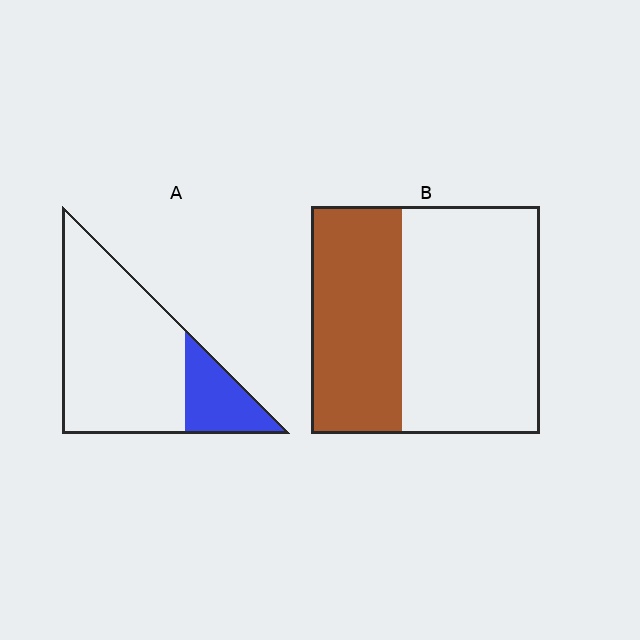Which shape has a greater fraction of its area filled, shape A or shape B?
Shape B.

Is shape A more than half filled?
No.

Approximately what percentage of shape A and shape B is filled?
A is approximately 20% and B is approximately 40%.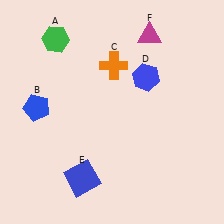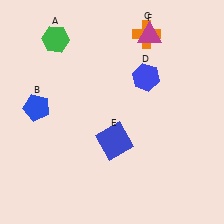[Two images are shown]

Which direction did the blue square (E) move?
The blue square (E) moved up.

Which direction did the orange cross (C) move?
The orange cross (C) moved right.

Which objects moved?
The objects that moved are: the orange cross (C), the blue square (E).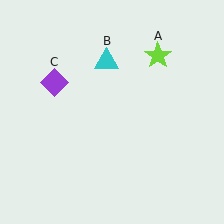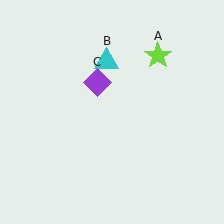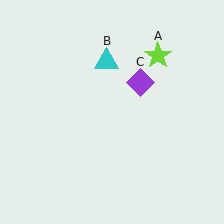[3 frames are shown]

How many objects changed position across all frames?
1 object changed position: purple diamond (object C).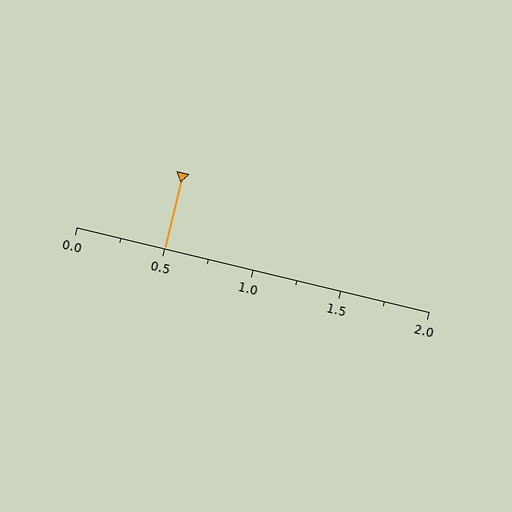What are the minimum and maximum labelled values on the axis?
The axis runs from 0.0 to 2.0.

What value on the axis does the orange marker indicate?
The marker indicates approximately 0.5.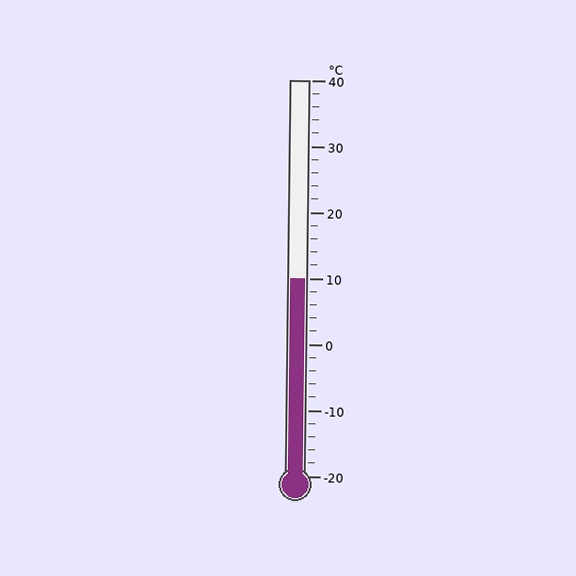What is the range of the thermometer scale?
The thermometer scale ranges from -20°C to 40°C.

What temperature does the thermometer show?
The thermometer shows approximately 10°C.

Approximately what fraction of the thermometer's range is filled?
The thermometer is filled to approximately 50% of its range.